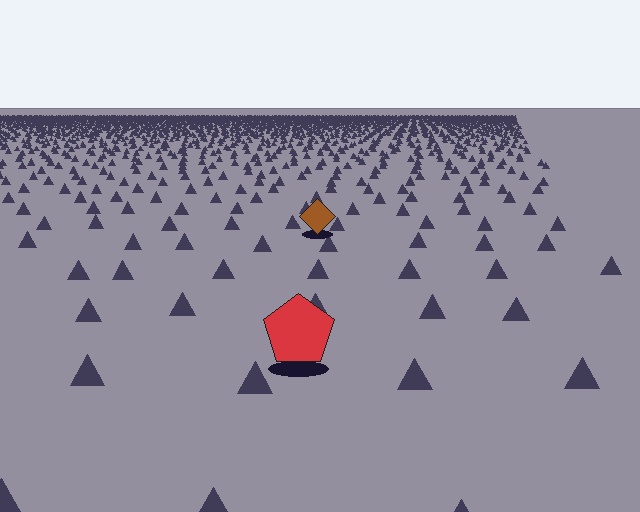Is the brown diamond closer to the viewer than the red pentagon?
No. The red pentagon is closer — you can tell from the texture gradient: the ground texture is coarser near it.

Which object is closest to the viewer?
The red pentagon is closest. The texture marks near it are larger and more spread out.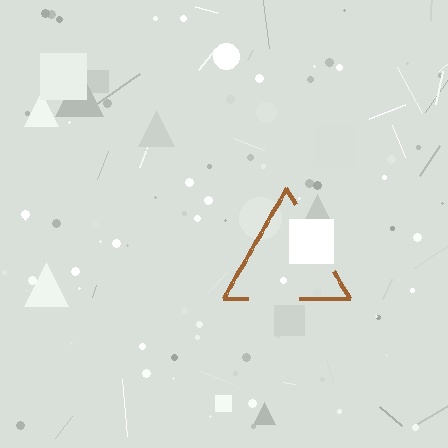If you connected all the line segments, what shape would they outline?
They would outline a triangle.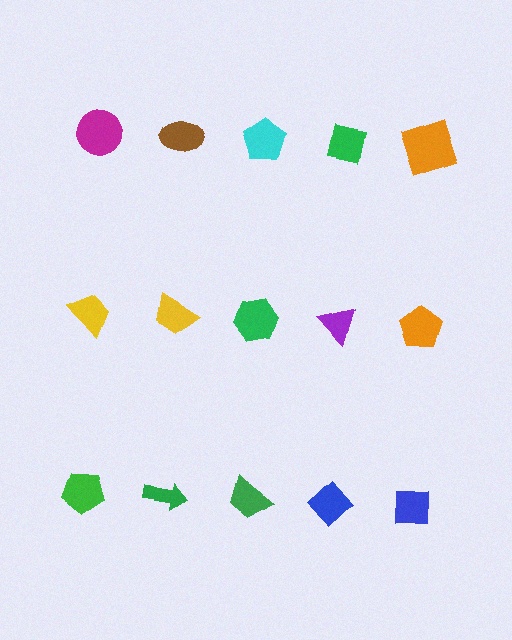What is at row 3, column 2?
A green arrow.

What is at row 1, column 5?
An orange square.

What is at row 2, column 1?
A yellow trapezoid.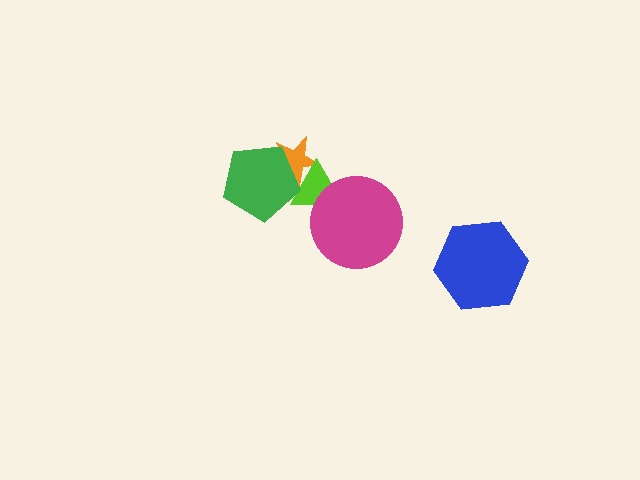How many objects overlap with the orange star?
2 objects overlap with the orange star.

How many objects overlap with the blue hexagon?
0 objects overlap with the blue hexagon.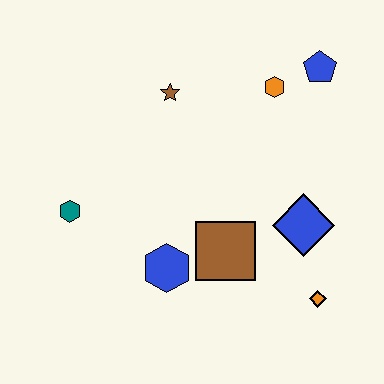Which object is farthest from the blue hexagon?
The blue pentagon is farthest from the blue hexagon.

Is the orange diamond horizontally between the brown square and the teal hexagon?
No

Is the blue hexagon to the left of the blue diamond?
Yes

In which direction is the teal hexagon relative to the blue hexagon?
The teal hexagon is to the left of the blue hexagon.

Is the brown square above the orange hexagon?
No